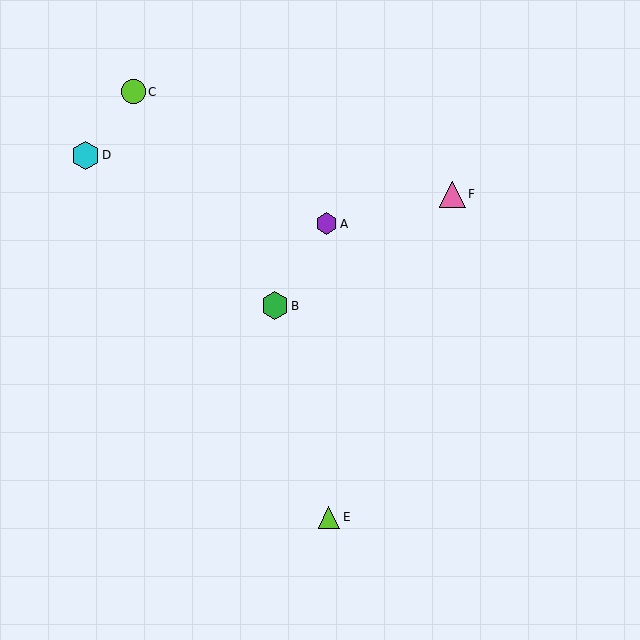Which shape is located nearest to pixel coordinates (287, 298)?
The green hexagon (labeled B) at (275, 306) is nearest to that location.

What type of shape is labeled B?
Shape B is a green hexagon.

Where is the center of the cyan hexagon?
The center of the cyan hexagon is at (85, 155).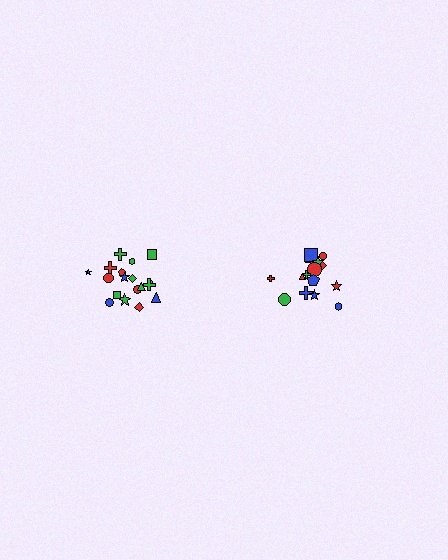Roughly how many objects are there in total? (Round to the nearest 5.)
Roughly 35 objects in total.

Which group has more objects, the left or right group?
The left group.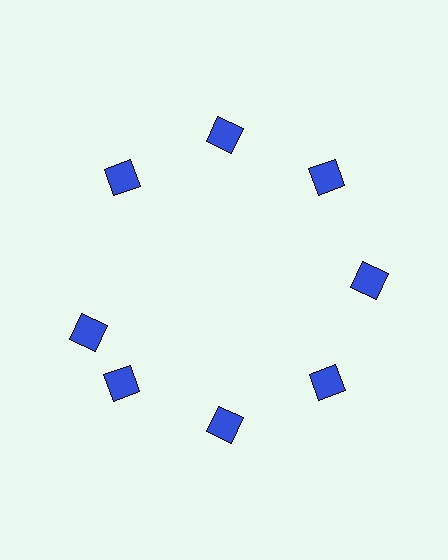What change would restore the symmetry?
The symmetry would be restored by rotating it back into even spacing with its neighbors so that all 8 diamonds sit at equal angles and equal distance from the center.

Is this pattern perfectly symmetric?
No. The 8 blue diamonds are arranged in a ring, but one element near the 9 o'clock position is rotated out of alignment along the ring, breaking the 8-fold rotational symmetry.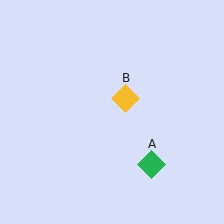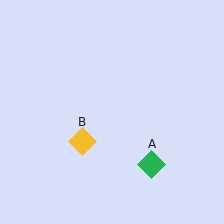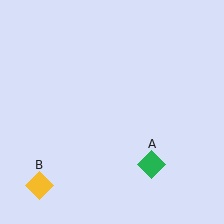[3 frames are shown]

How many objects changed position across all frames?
1 object changed position: yellow diamond (object B).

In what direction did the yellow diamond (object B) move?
The yellow diamond (object B) moved down and to the left.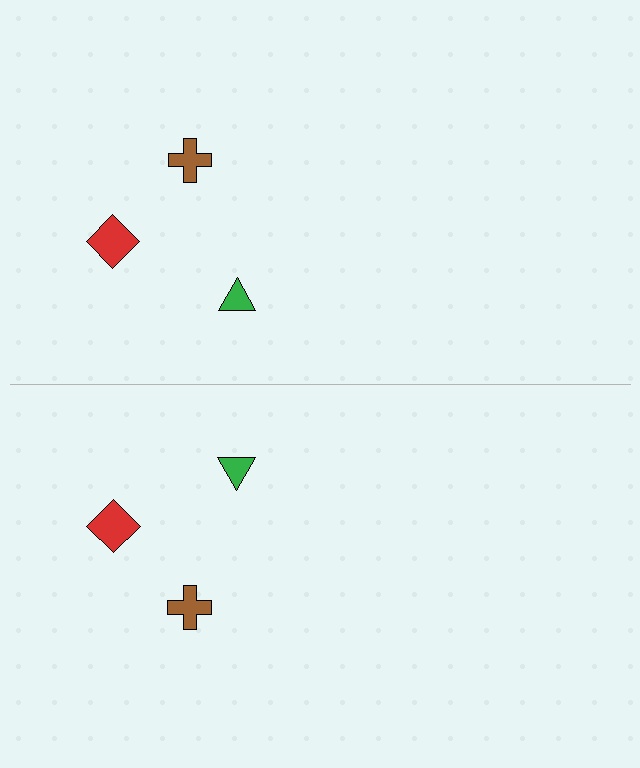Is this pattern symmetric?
Yes, this pattern has bilateral (reflection) symmetry.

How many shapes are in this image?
There are 6 shapes in this image.